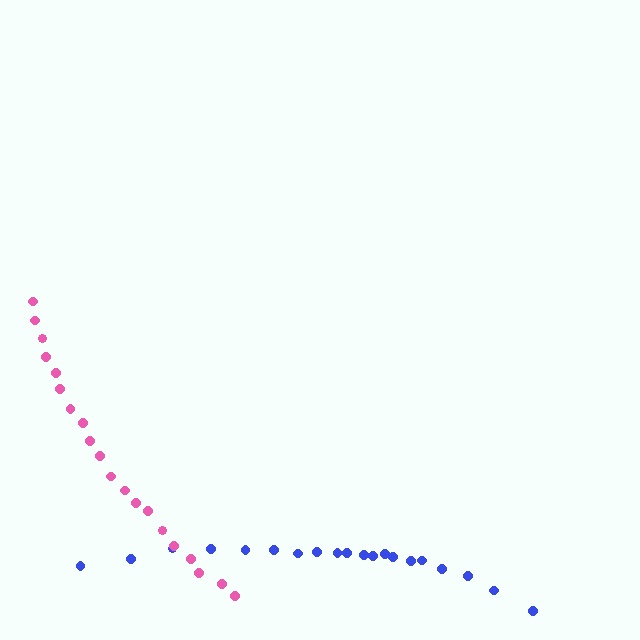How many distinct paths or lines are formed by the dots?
There are 2 distinct paths.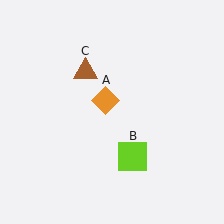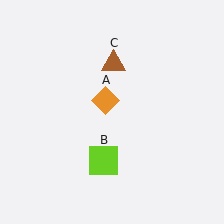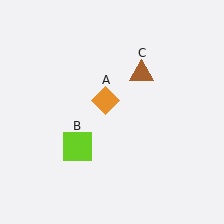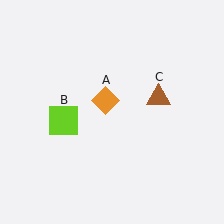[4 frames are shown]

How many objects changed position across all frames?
2 objects changed position: lime square (object B), brown triangle (object C).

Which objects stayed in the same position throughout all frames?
Orange diamond (object A) remained stationary.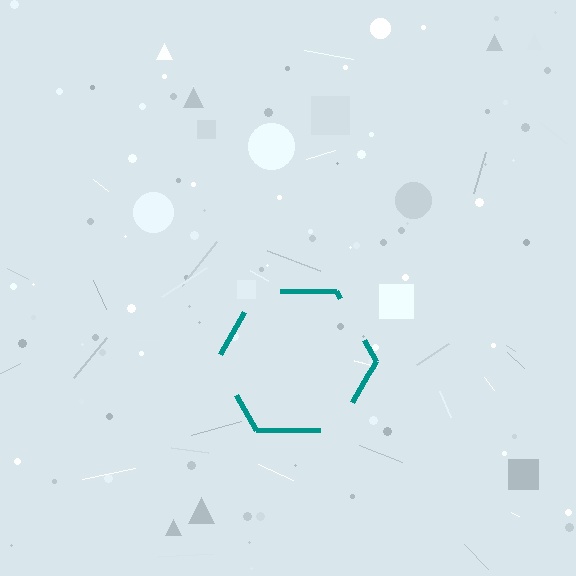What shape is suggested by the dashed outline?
The dashed outline suggests a hexagon.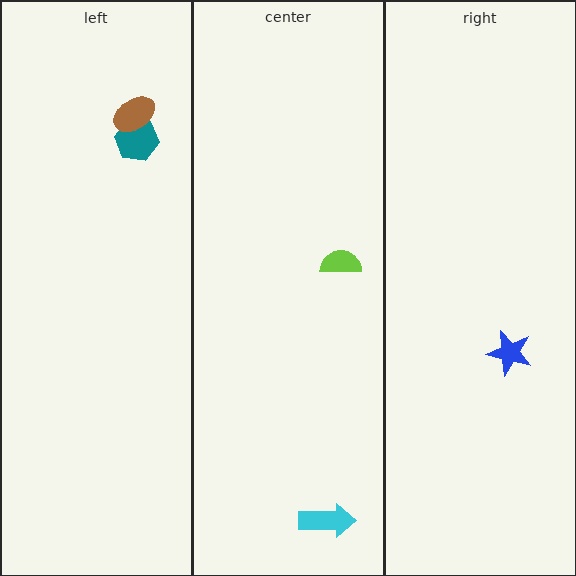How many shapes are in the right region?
1.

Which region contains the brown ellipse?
The left region.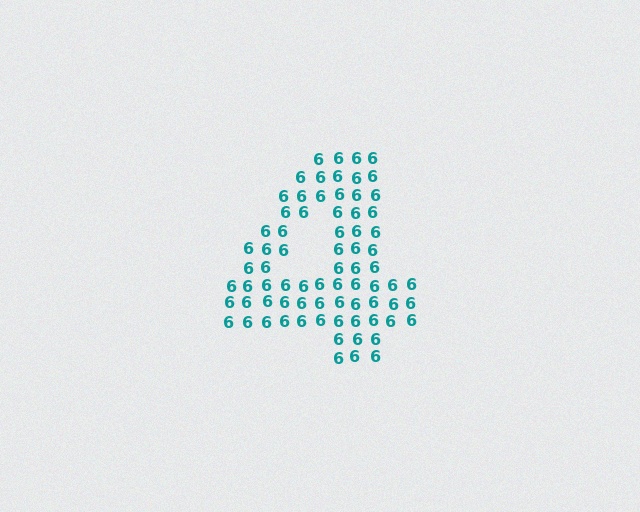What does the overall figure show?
The overall figure shows the digit 4.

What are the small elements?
The small elements are digit 6's.